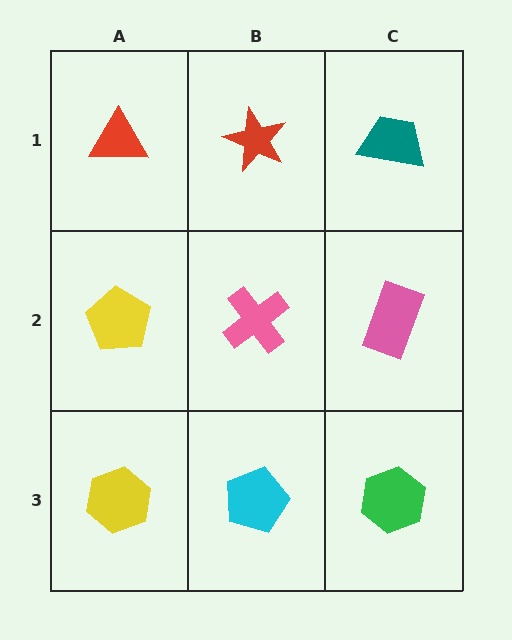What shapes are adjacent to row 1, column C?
A pink rectangle (row 2, column C), a red star (row 1, column B).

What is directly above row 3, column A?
A yellow pentagon.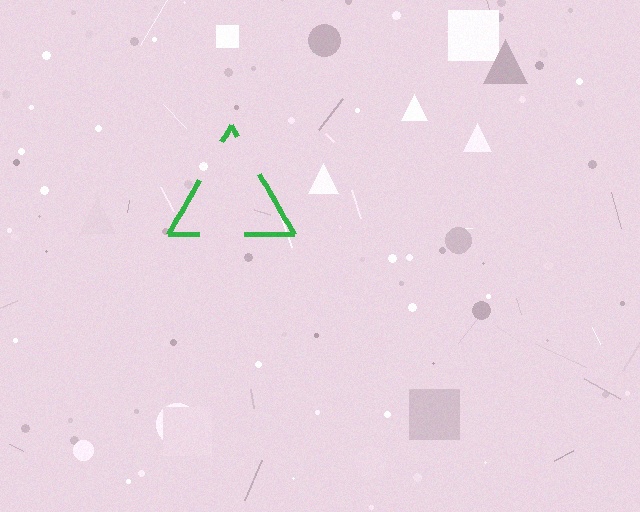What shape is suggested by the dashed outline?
The dashed outline suggests a triangle.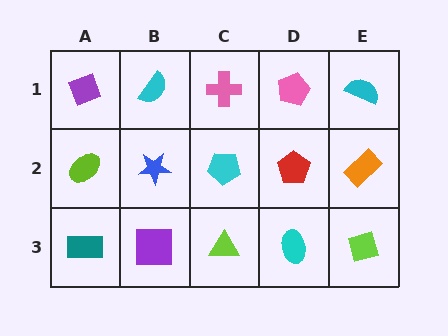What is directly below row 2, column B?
A purple square.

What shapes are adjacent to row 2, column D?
A pink pentagon (row 1, column D), a cyan ellipse (row 3, column D), a cyan pentagon (row 2, column C), an orange rectangle (row 2, column E).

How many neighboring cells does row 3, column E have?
2.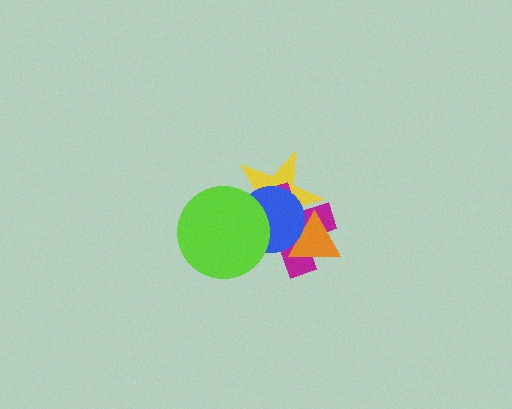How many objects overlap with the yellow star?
4 objects overlap with the yellow star.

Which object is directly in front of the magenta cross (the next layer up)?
The orange triangle is directly in front of the magenta cross.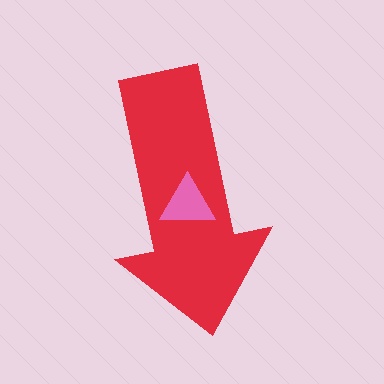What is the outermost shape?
The red arrow.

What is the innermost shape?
The pink triangle.